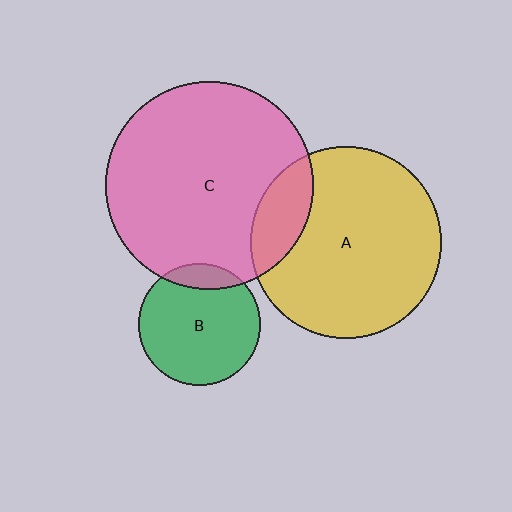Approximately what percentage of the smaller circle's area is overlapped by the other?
Approximately 15%.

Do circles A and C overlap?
Yes.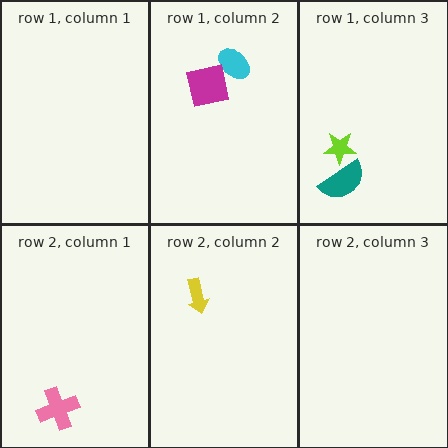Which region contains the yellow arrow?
The row 2, column 2 region.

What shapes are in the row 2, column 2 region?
The yellow arrow.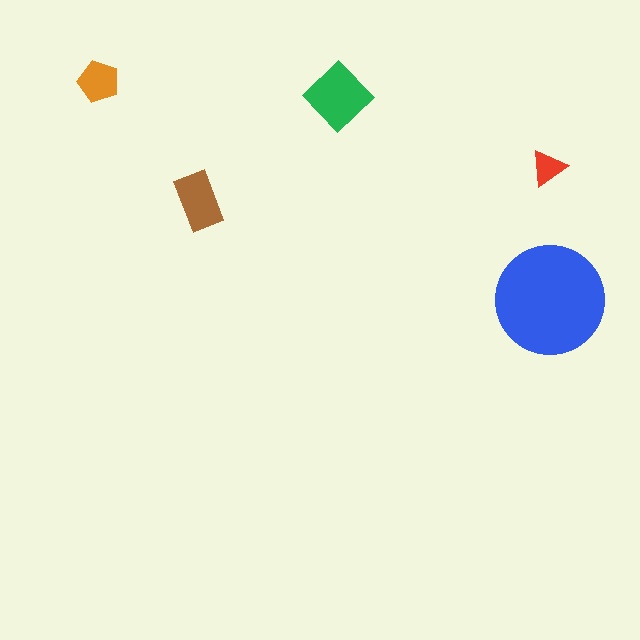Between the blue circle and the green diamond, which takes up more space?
The blue circle.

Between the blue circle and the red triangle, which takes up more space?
The blue circle.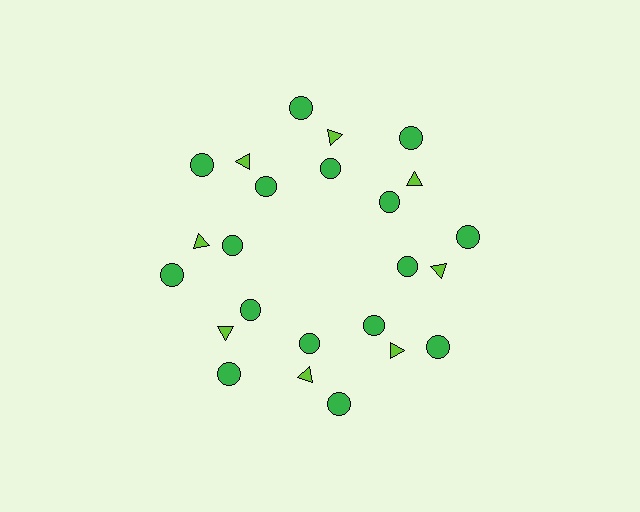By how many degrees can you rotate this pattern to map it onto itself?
The pattern maps onto itself every 45 degrees of rotation.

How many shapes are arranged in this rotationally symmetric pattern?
There are 24 shapes, arranged in 8 groups of 3.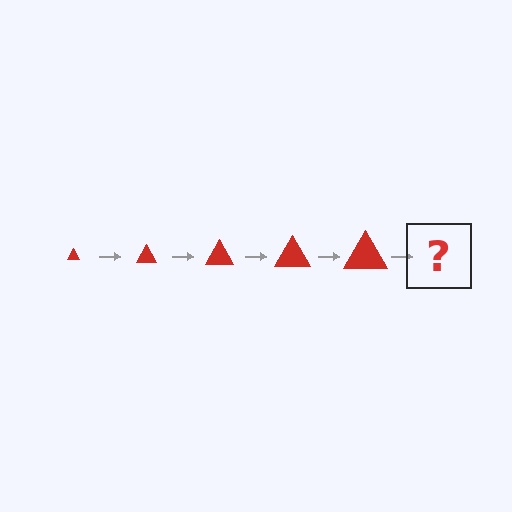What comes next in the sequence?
The next element should be a red triangle, larger than the previous one.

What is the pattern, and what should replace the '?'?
The pattern is that the triangle gets progressively larger each step. The '?' should be a red triangle, larger than the previous one.